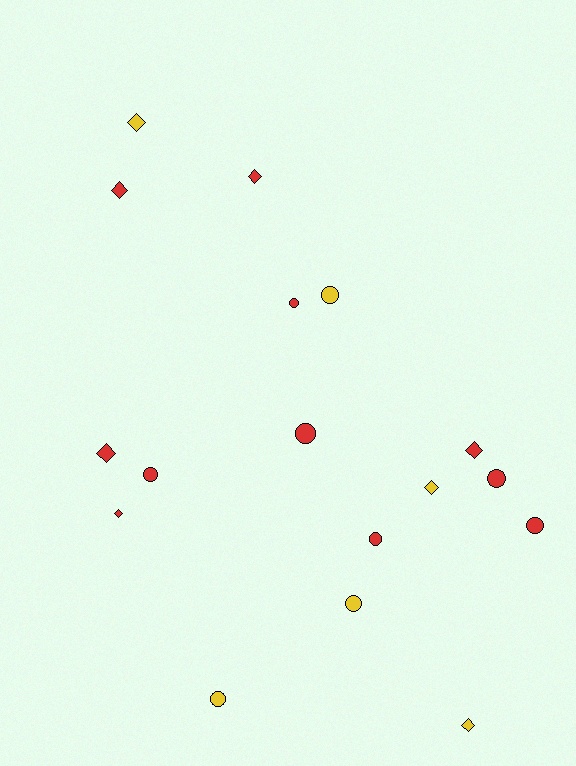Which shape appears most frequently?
Circle, with 9 objects.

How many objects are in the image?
There are 17 objects.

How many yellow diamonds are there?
There are 3 yellow diamonds.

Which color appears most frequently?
Red, with 11 objects.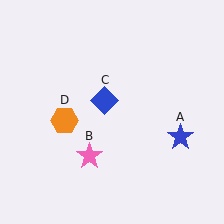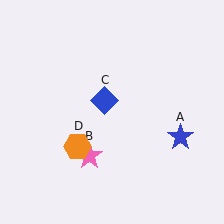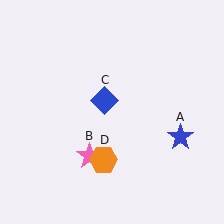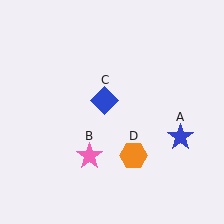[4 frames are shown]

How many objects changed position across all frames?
1 object changed position: orange hexagon (object D).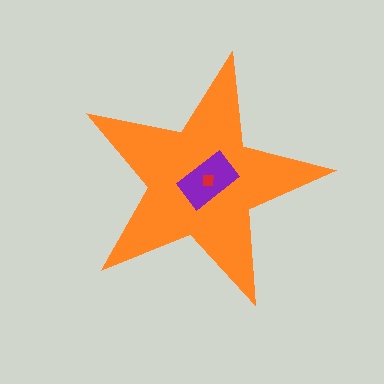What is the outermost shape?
The orange star.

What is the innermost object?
The red square.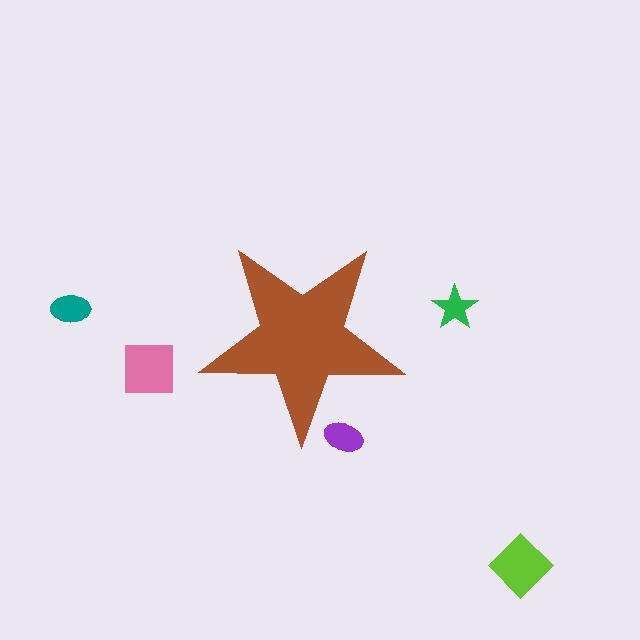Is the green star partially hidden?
No, the green star is fully visible.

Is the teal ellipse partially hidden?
No, the teal ellipse is fully visible.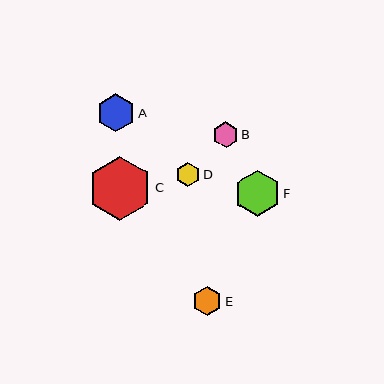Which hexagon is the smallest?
Hexagon D is the smallest with a size of approximately 24 pixels.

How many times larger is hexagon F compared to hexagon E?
Hexagon F is approximately 1.6 times the size of hexagon E.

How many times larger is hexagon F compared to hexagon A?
Hexagon F is approximately 1.2 times the size of hexagon A.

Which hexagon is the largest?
Hexagon C is the largest with a size of approximately 64 pixels.